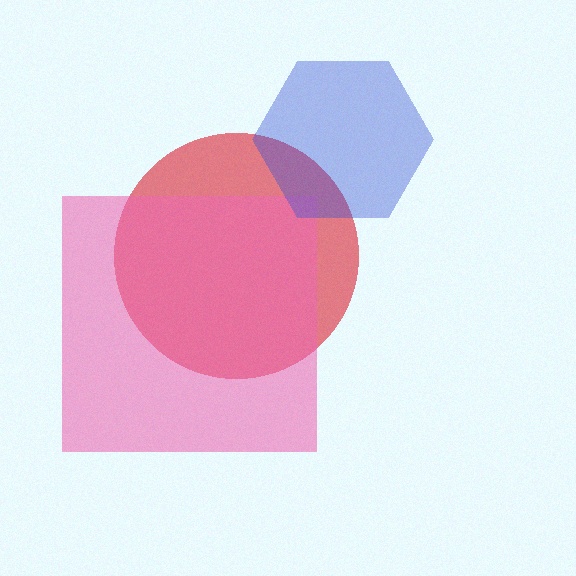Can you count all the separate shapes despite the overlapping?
Yes, there are 3 separate shapes.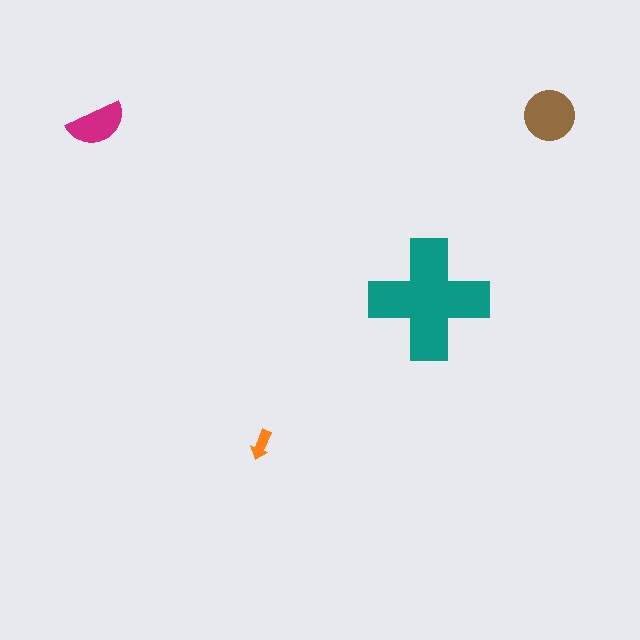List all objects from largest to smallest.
The teal cross, the brown circle, the magenta semicircle, the orange arrow.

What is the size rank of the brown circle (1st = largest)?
2nd.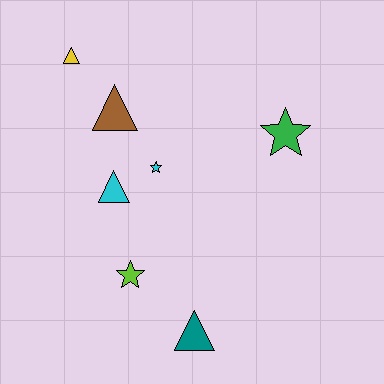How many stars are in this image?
There are 3 stars.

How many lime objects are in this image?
There is 1 lime object.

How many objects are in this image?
There are 7 objects.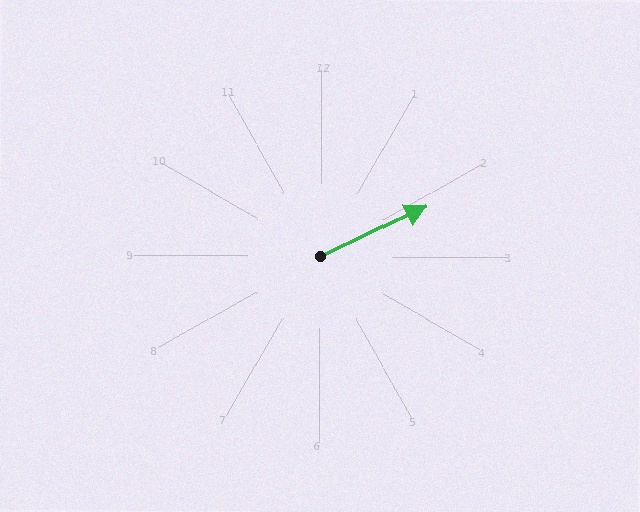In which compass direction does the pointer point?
Northeast.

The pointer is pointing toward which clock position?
Roughly 2 o'clock.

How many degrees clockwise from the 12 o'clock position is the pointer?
Approximately 64 degrees.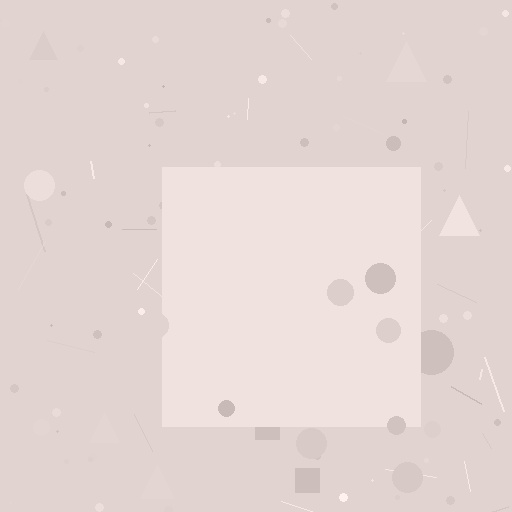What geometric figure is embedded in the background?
A square is embedded in the background.